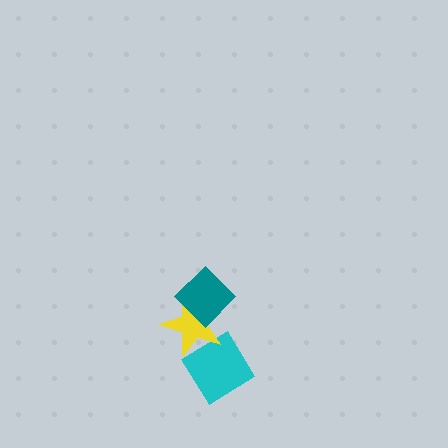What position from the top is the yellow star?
The yellow star is 2nd from the top.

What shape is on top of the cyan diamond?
The yellow star is on top of the cyan diamond.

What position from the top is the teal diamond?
The teal diamond is 1st from the top.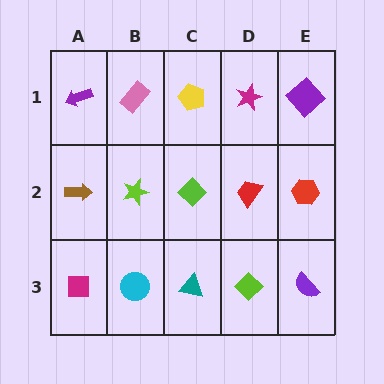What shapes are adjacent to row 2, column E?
A purple diamond (row 1, column E), a purple semicircle (row 3, column E), a red trapezoid (row 2, column D).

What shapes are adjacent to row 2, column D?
A magenta star (row 1, column D), a lime diamond (row 3, column D), a lime diamond (row 2, column C), a red hexagon (row 2, column E).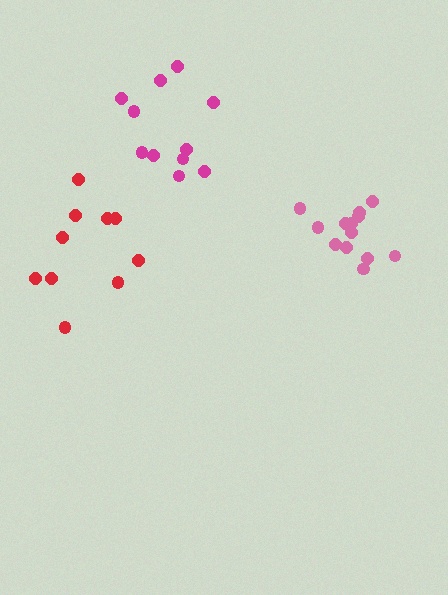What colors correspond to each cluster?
The clusters are colored: pink, red, magenta.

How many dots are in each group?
Group 1: 13 dots, Group 2: 10 dots, Group 3: 11 dots (34 total).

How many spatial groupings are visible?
There are 3 spatial groupings.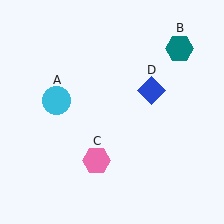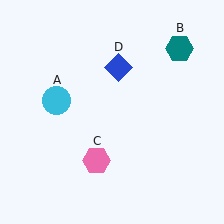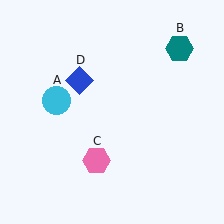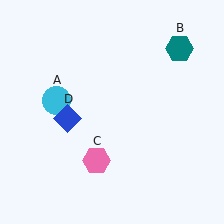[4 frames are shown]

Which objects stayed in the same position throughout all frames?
Cyan circle (object A) and teal hexagon (object B) and pink hexagon (object C) remained stationary.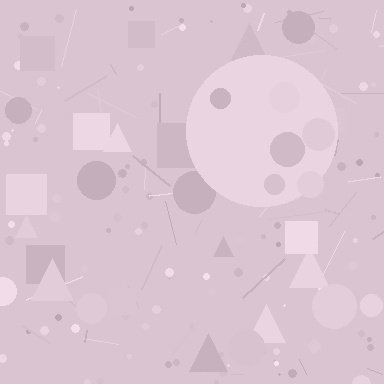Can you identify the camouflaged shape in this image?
The camouflaged shape is a circle.